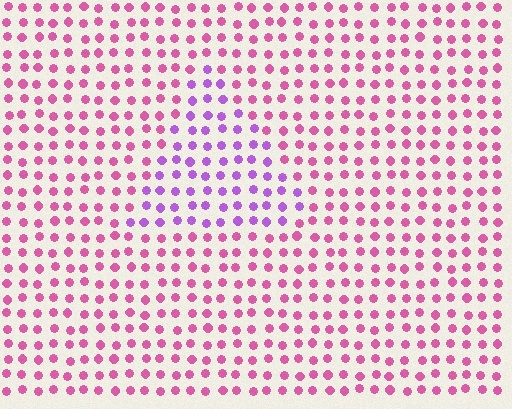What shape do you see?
I see a triangle.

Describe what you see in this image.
The image is filled with small pink elements in a uniform arrangement. A triangle-shaped region is visible where the elements are tinted to a slightly different hue, forming a subtle color boundary.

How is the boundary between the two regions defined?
The boundary is defined purely by a slight shift in hue (about 41 degrees). Spacing, size, and orientation are identical on both sides.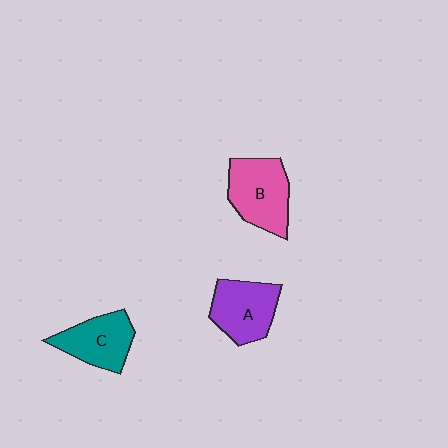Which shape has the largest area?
Shape B (pink).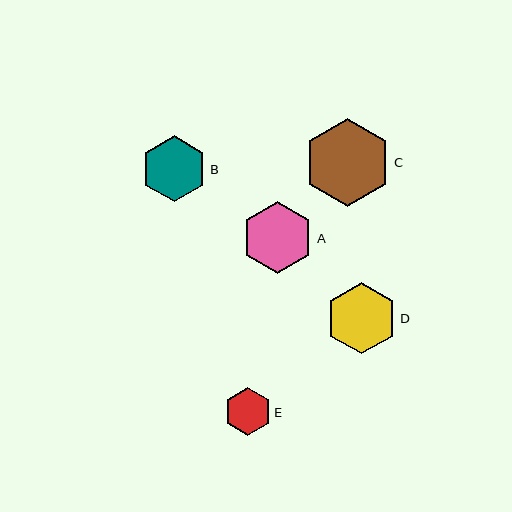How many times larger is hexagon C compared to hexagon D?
Hexagon C is approximately 1.2 times the size of hexagon D.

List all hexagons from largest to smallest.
From largest to smallest: C, A, D, B, E.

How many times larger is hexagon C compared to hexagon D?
Hexagon C is approximately 1.2 times the size of hexagon D.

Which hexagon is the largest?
Hexagon C is the largest with a size of approximately 88 pixels.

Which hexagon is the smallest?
Hexagon E is the smallest with a size of approximately 48 pixels.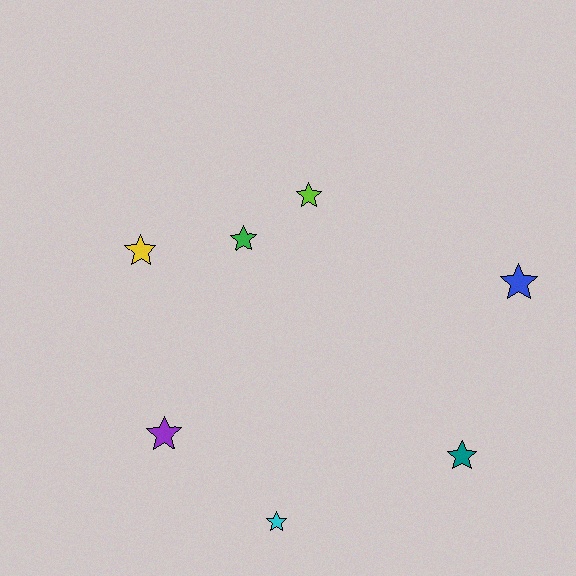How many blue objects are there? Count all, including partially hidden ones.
There is 1 blue object.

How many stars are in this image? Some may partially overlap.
There are 7 stars.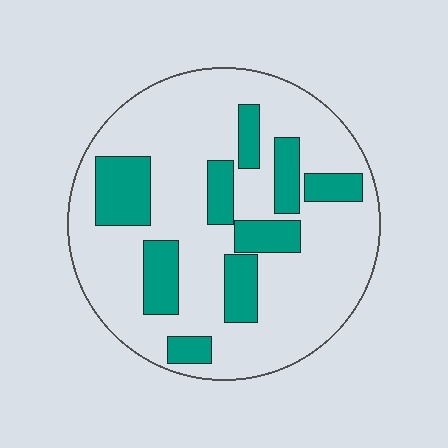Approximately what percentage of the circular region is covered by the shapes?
Approximately 25%.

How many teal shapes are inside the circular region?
9.